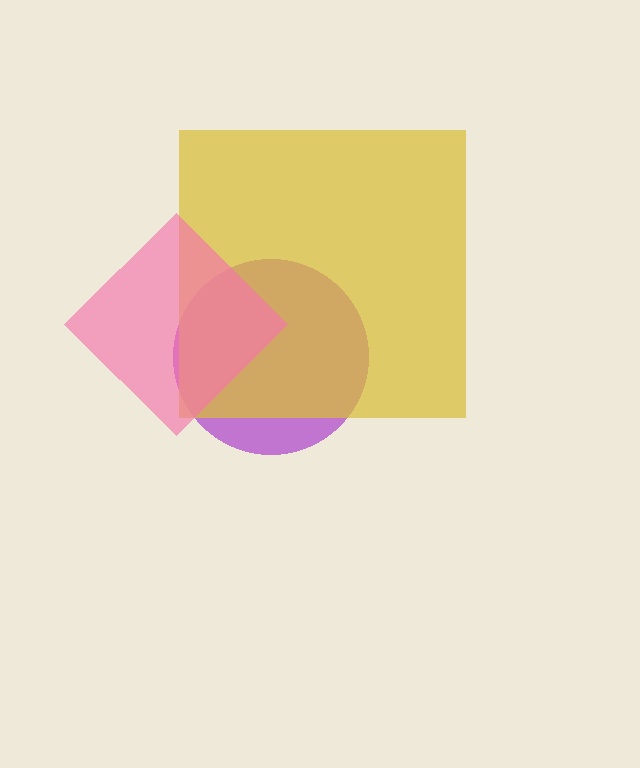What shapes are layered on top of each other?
The layered shapes are: a purple circle, a yellow square, a pink diamond.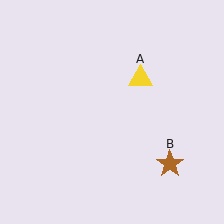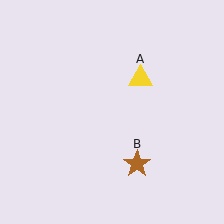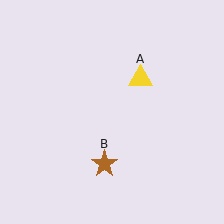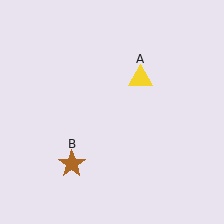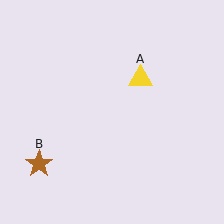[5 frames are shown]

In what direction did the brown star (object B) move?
The brown star (object B) moved left.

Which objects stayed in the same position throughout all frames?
Yellow triangle (object A) remained stationary.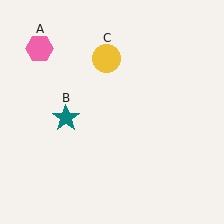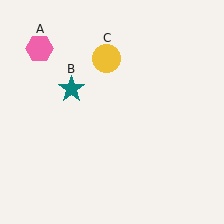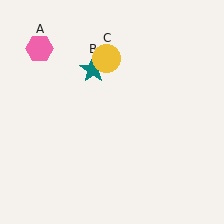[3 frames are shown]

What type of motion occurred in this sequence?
The teal star (object B) rotated clockwise around the center of the scene.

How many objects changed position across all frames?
1 object changed position: teal star (object B).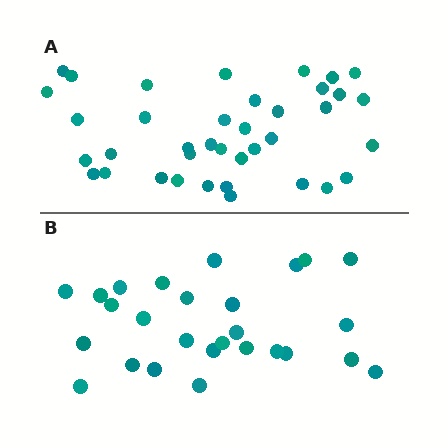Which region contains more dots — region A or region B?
Region A (the top region) has more dots.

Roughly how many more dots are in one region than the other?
Region A has roughly 12 or so more dots than region B.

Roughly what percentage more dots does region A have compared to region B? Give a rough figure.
About 40% more.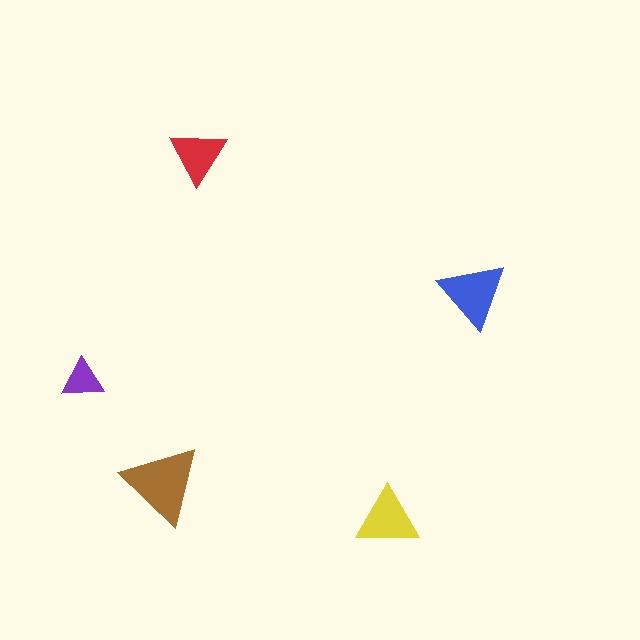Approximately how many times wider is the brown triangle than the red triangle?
About 1.5 times wider.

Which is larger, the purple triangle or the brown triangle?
The brown one.